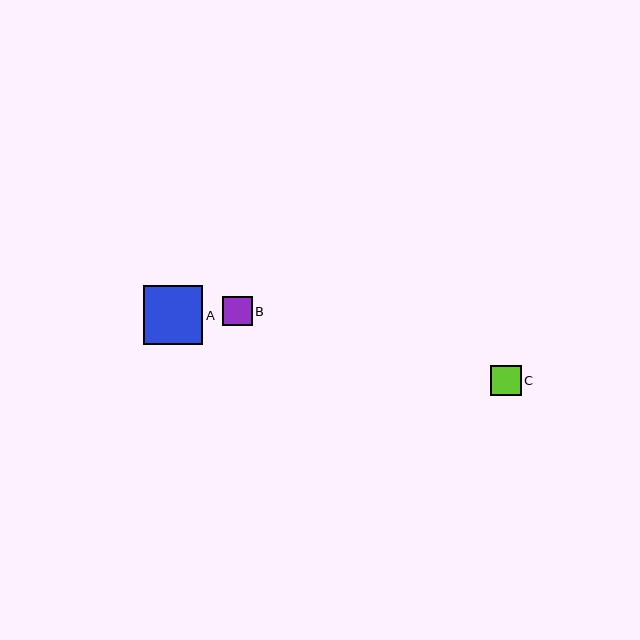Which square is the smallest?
Square B is the smallest with a size of approximately 29 pixels.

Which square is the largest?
Square A is the largest with a size of approximately 59 pixels.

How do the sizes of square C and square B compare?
Square C and square B are approximately the same size.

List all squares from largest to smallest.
From largest to smallest: A, C, B.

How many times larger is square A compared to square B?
Square A is approximately 2.0 times the size of square B.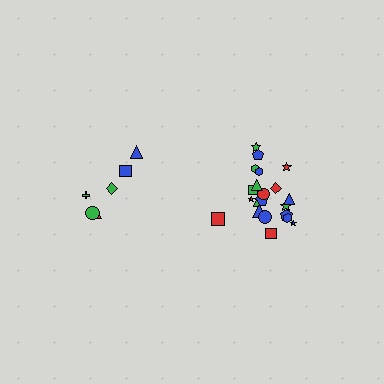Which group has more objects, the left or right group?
The right group.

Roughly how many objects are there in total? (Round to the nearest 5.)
Roughly 30 objects in total.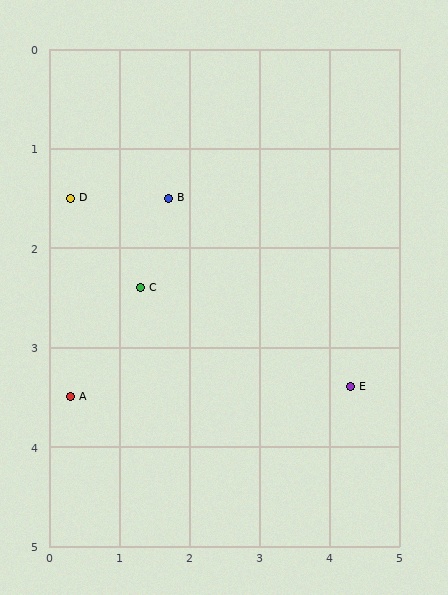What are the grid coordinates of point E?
Point E is at approximately (4.3, 3.4).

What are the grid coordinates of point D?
Point D is at approximately (0.3, 1.5).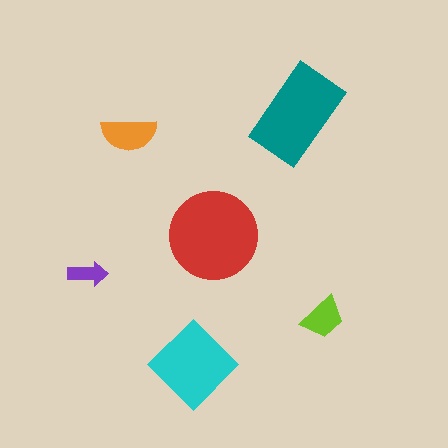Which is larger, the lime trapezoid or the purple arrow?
The lime trapezoid.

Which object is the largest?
The red circle.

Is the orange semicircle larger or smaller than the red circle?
Smaller.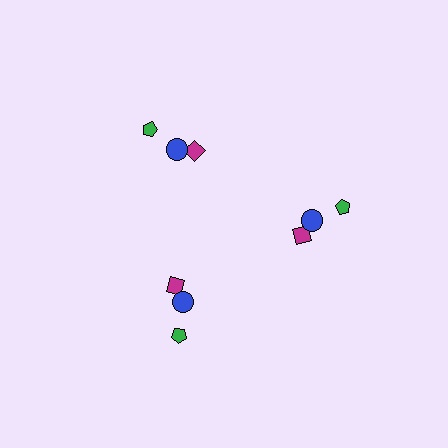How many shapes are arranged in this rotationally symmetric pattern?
There are 9 shapes, arranged in 3 groups of 3.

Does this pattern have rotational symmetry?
Yes, this pattern has 3-fold rotational symmetry. It looks the same after rotating 120 degrees around the center.